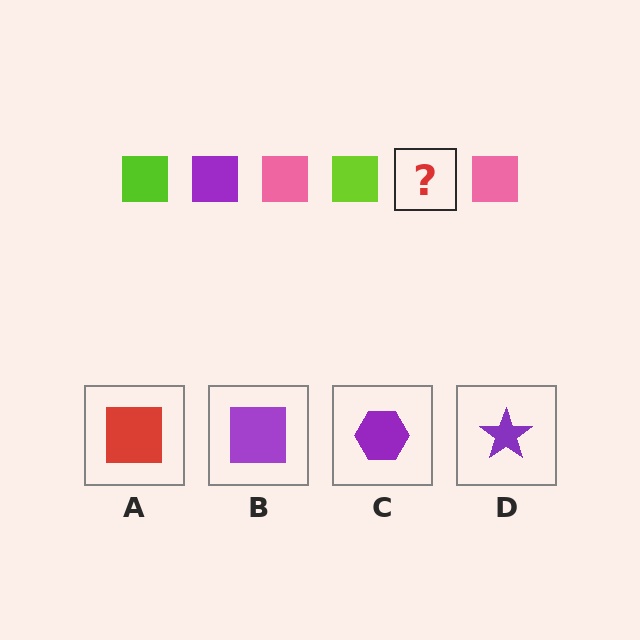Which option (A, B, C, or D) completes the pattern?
B.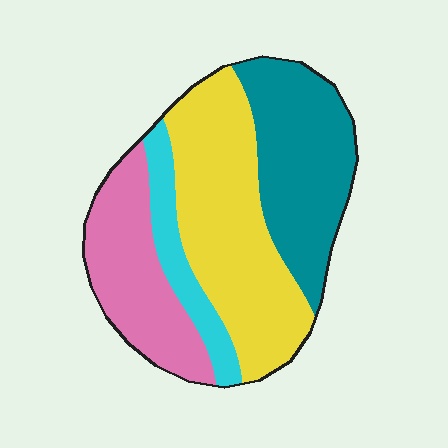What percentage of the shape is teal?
Teal covers 28% of the shape.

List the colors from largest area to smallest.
From largest to smallest: yellow, teal, pink, cyan.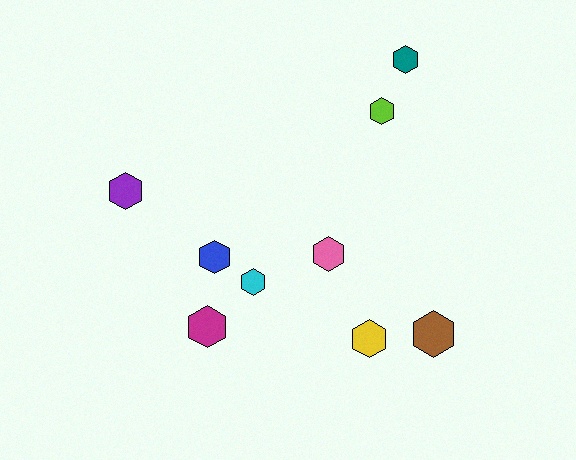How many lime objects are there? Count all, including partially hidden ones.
There is 1 lime object.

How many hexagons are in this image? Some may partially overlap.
There are 9 hexagons.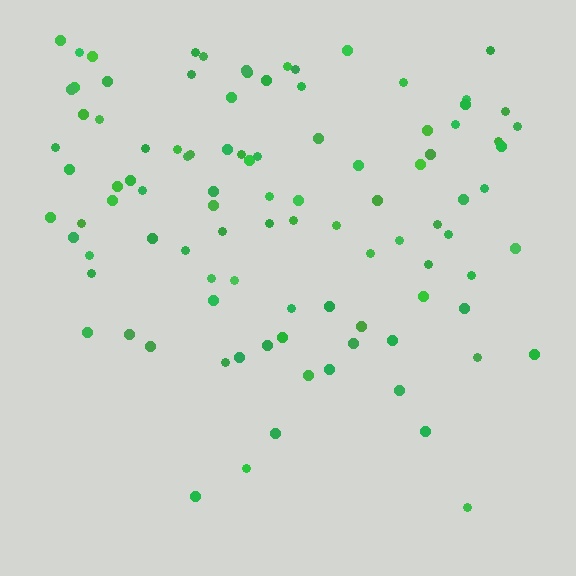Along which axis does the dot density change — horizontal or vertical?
Vertical.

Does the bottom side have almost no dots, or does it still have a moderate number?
Still a moderate number, just noticeably fewer than the top.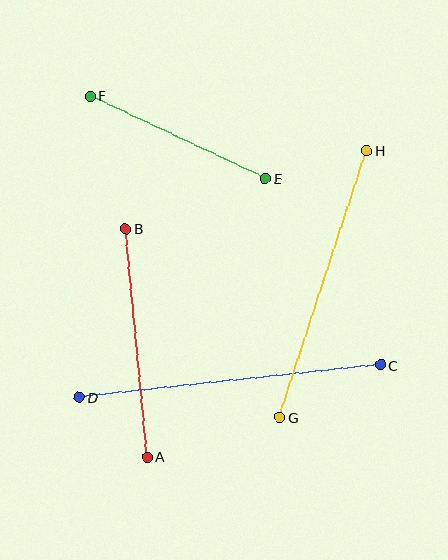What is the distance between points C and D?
The distance is approximately 303 pixels.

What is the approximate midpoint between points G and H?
The midpoint is at approximately (323, 284) pixels.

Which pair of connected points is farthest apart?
Points C and D are farthest apart.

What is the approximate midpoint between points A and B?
The midpoint is at approximately (137, 343) pixels.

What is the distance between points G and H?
The distance is approximately 280 pixels.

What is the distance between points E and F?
The distance is approximately 193 pixels.